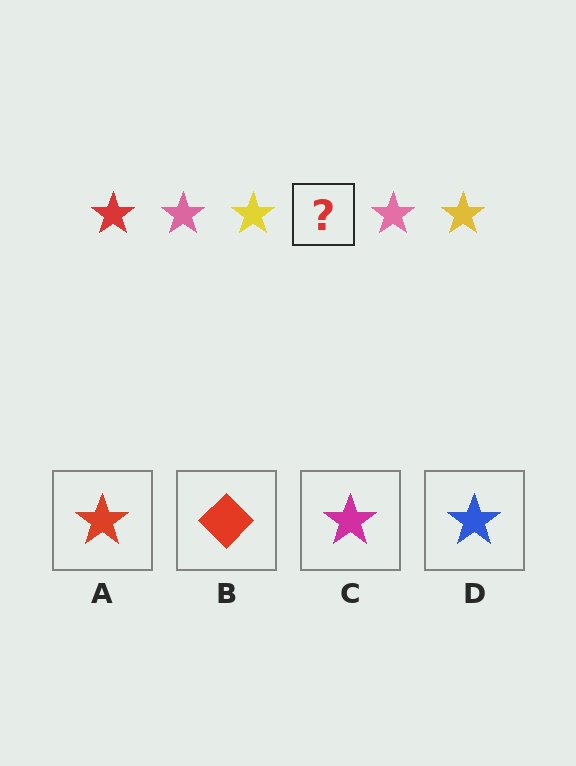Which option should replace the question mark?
Option A.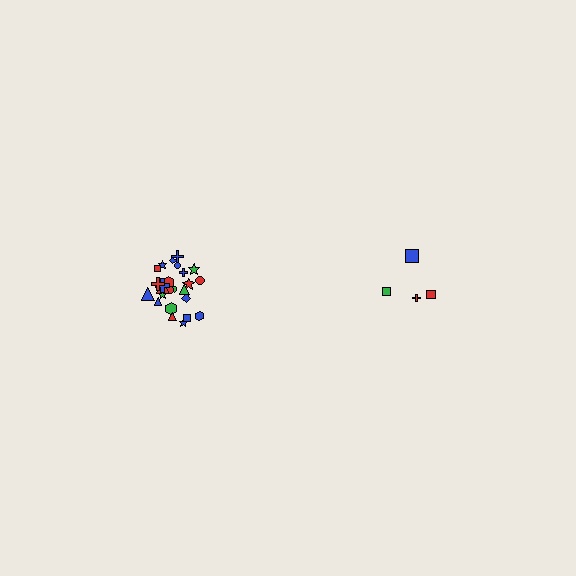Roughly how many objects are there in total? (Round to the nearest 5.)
Roughly 30 objects in total.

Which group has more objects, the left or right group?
The left group.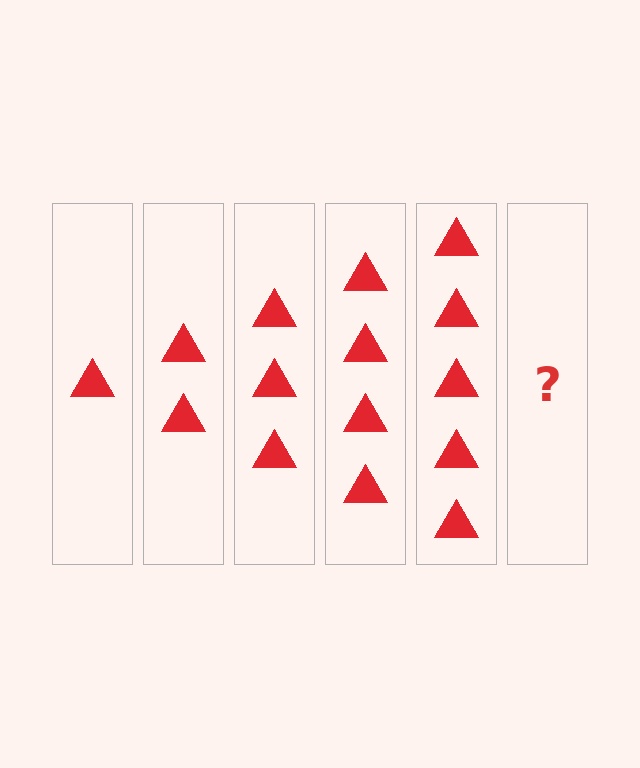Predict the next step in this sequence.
The next step is 6 triangles.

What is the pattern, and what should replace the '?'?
The pattern is that each step adds one more triangle. The '?' should be 6 triangles.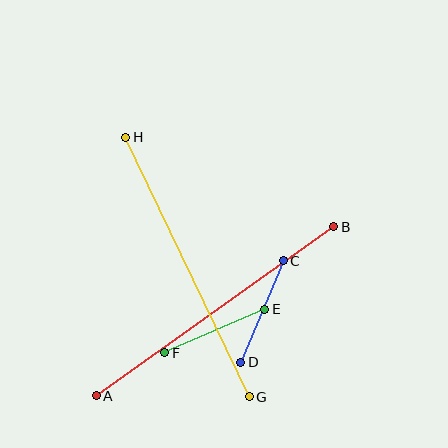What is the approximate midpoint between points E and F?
The midpoint is at approximately (215, 331) pixels.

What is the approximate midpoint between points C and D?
The midpoint is at approximately (262, 312) pixels.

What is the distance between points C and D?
The distance is approximately 110 pixels.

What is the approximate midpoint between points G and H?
The midpoint is at approximately (188, 267) pixels.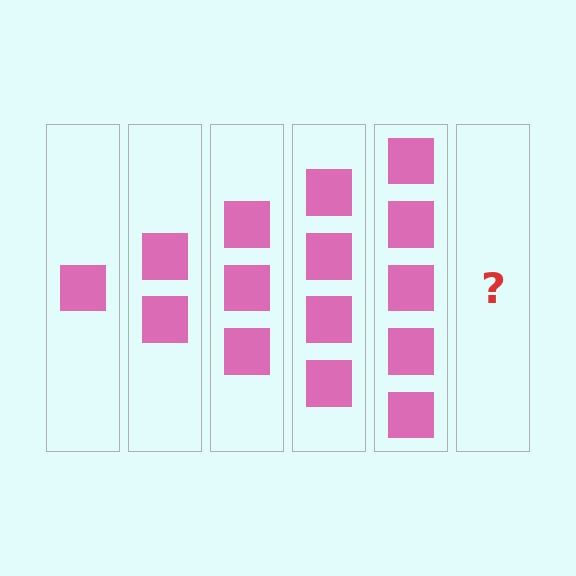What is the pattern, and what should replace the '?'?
The pattern is that each step adds one more square. The '?' should be 6 squares.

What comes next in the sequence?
The next element should be 6 squares.